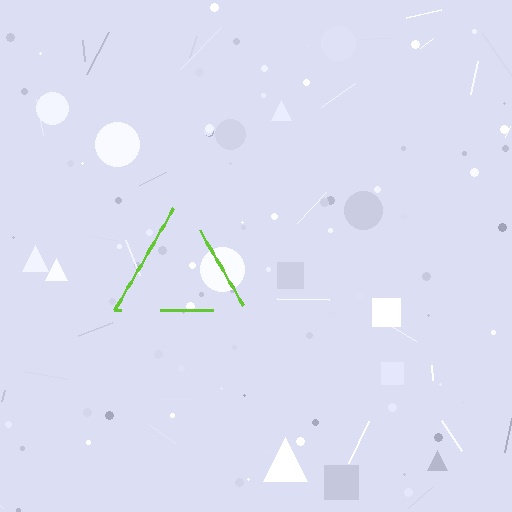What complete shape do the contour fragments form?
The contour fragments form a triangle.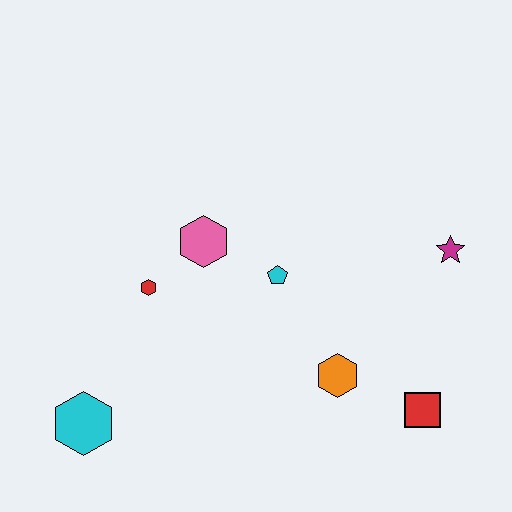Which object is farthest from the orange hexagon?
The cyan hexagon is farthest from the orange hexagon.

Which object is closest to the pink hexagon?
The red hexagon is closest to the pink hexagon.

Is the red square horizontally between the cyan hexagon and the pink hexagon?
No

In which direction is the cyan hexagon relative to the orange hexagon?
The cyan hexagon is to the left of the orange hexagon.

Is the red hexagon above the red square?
Yes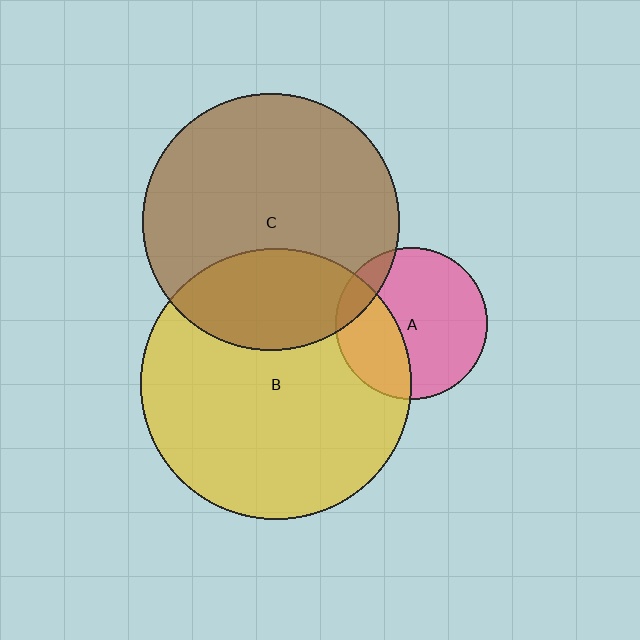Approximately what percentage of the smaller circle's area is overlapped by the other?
Approximately 35%.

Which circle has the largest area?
Circle B (yellow).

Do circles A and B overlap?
Yes.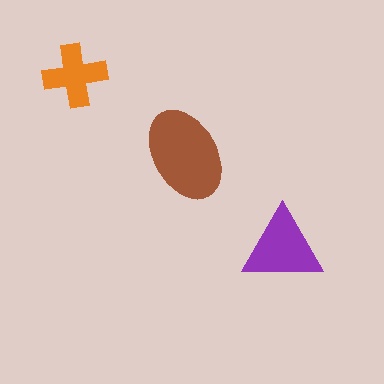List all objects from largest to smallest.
The brown ellipse, the purple triangle, the orange cross.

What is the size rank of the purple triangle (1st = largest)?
2nd.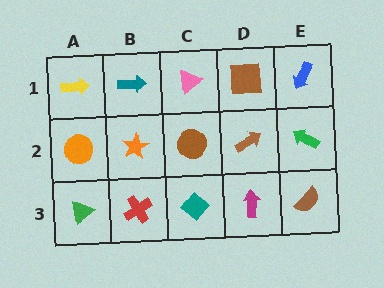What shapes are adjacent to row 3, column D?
A brown arrow (row 2, column D), a teal diamond (row 3, column C), a brown semicircle (row 3, column E).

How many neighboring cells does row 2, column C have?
4.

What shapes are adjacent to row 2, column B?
A teal arrow (row 1, column B), a red cross (row 3, column B), an orange circle (row 2, column A), a brown circle (row 2, column C).